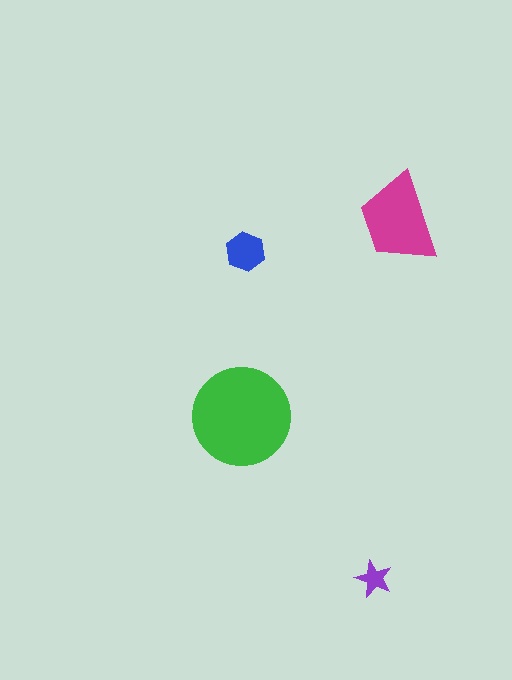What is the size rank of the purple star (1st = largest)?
4th.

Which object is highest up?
The magenta trapezoid is topmost.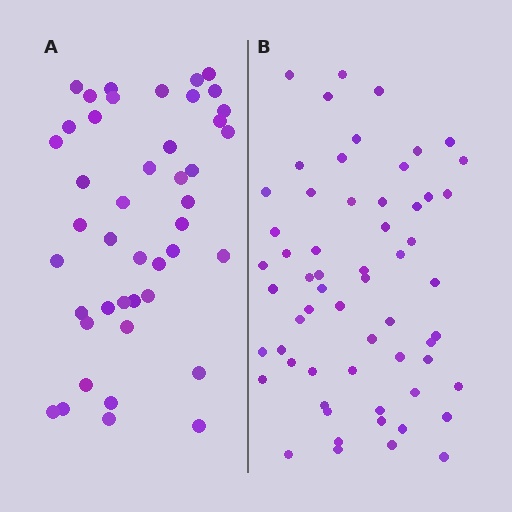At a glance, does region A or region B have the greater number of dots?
Region B (the right region) has more dots.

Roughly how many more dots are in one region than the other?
Region B has approximately 15 more dots than region A.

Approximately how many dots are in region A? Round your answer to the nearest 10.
About 40 dots. (The exact count is 44, which rounds to 40.)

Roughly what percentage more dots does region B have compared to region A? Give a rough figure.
About 35% more.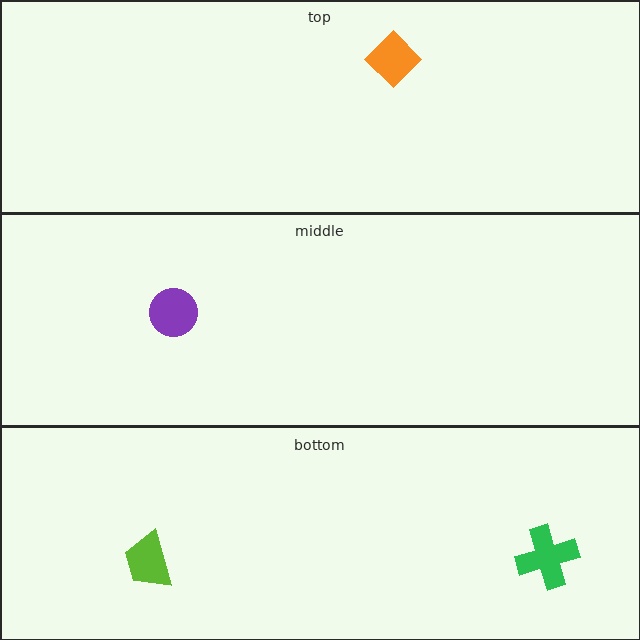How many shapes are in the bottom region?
2.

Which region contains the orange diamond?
The top region.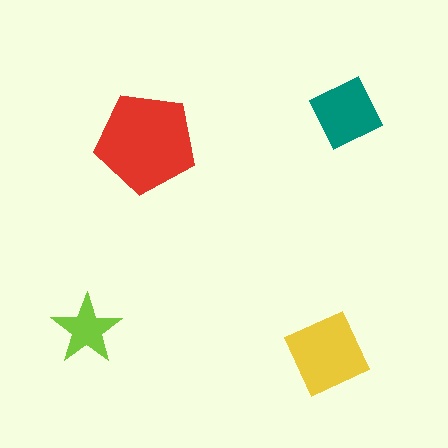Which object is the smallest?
The lime star.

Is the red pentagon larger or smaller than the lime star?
Larger.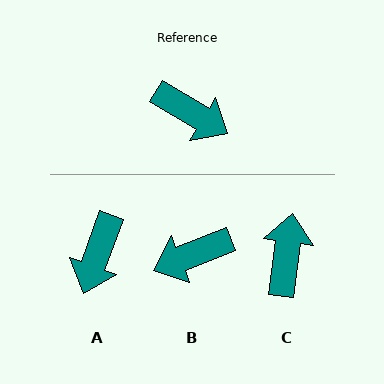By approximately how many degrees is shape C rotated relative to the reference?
Approximately 113 degrees counter-clockwise.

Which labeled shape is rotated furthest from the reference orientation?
B, about 127 degrees away.